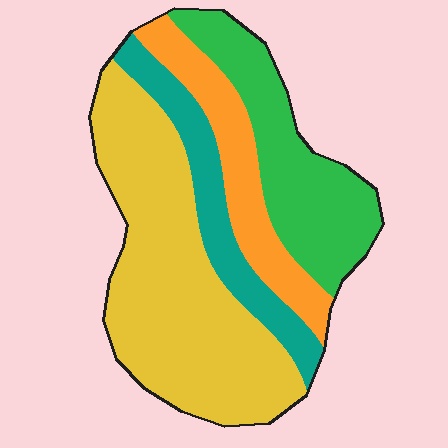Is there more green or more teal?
Green.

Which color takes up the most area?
Yellow, at roughly 45%.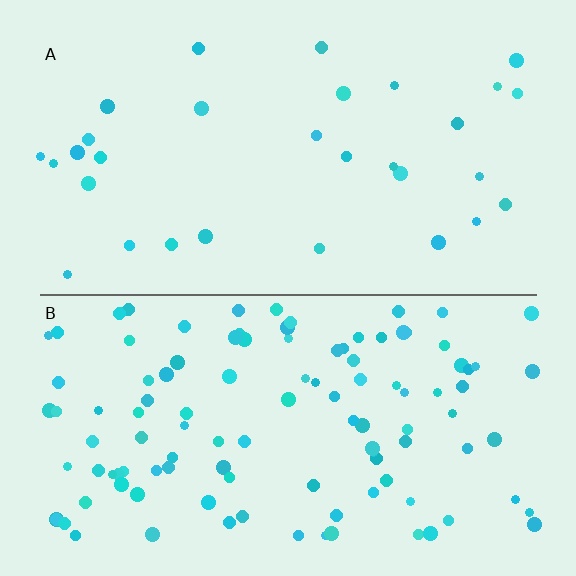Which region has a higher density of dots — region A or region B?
B (the bottom).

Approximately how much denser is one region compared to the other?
Approximately 3.6× — region B over region A.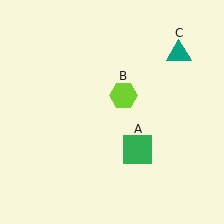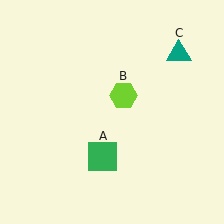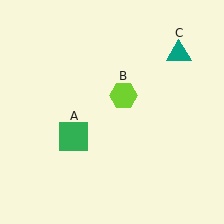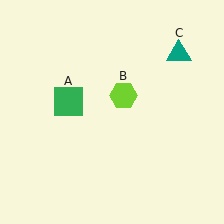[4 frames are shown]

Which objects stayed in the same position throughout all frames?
Lime hexagon (object B) and teal triangle (object C) remained stationary.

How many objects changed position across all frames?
1 object changed position: green square (object A).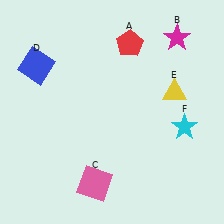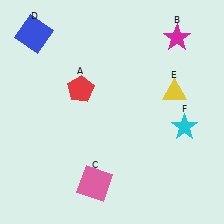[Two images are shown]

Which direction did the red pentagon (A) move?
The red pentagon (A) moved left.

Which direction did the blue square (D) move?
The blue square (D) moved up.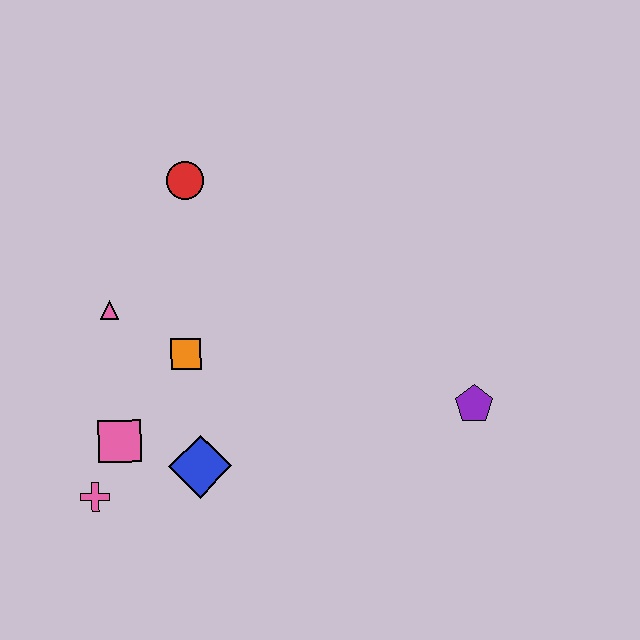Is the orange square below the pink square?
No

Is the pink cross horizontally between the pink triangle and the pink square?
No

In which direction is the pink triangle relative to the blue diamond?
The pink triangle is above the blue diamond.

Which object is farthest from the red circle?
The purple pentagon is farthest from the red circle.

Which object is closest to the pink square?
The pink cross is closest to the pink square.